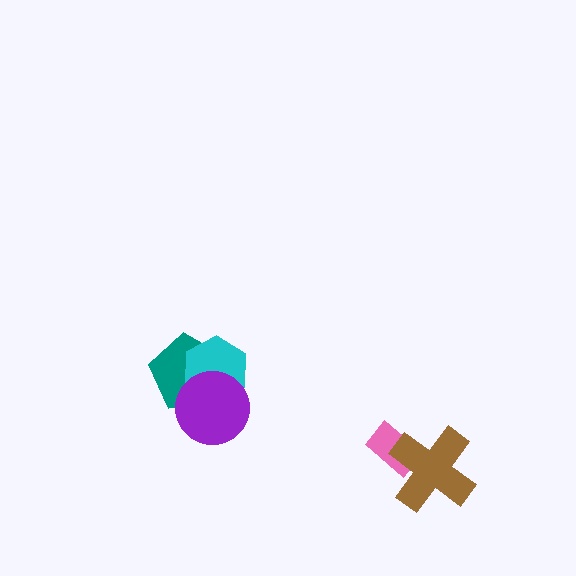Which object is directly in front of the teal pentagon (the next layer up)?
The cyan hexagon is directly in front of the teal pentagon.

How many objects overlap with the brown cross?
1 object overlaps with the brown cross.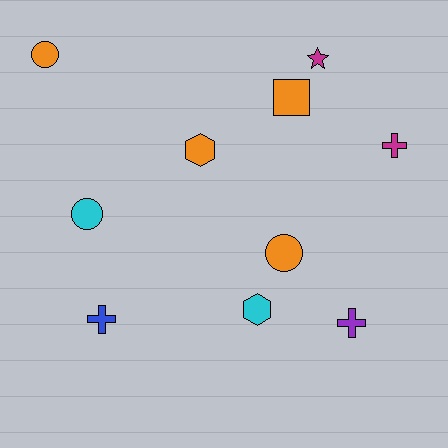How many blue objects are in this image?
There is 1 blue object.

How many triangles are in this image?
There are no triangles.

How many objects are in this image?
There are 10 objects.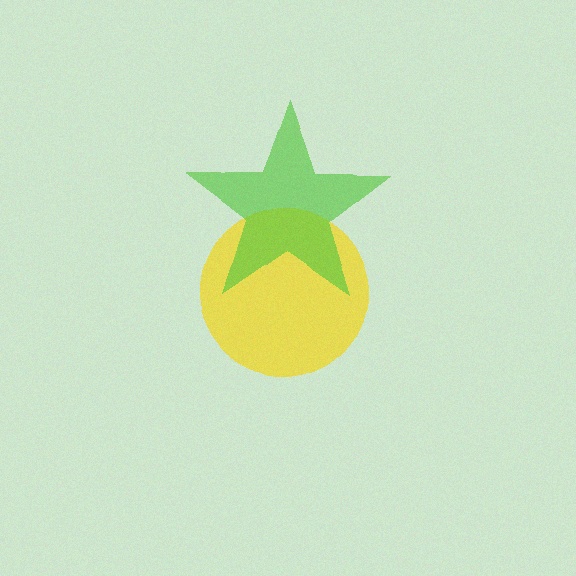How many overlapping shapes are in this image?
There are 2 overlapping shapes in the image.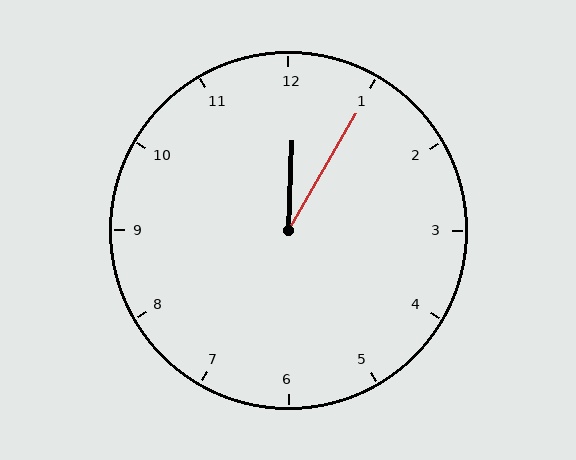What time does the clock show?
12:05.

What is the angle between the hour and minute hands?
Approximately 28 degrees.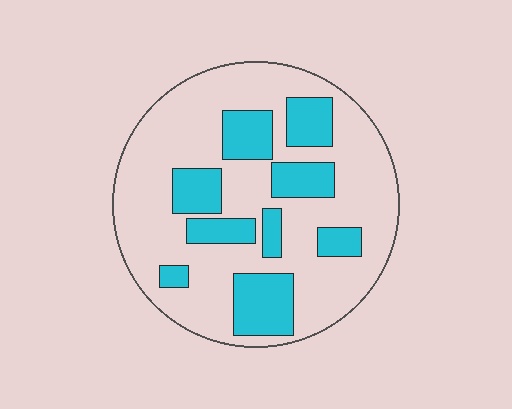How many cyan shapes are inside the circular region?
9.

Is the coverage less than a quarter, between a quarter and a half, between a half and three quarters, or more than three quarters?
Between a quarter and a half.